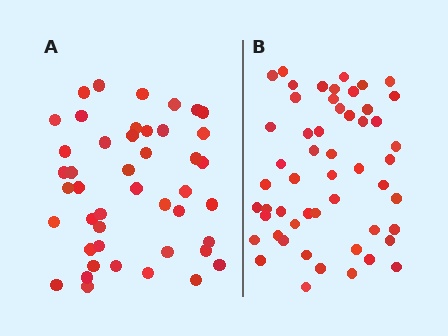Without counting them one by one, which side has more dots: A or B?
Region B (the right region) has more dots.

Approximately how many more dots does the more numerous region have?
Region B has roughly 8 or so more dots than region A.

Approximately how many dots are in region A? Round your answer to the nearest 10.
About 40 dots. (The exact count is 45, which rounds to 40.)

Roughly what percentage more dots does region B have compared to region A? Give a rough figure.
About 20% more.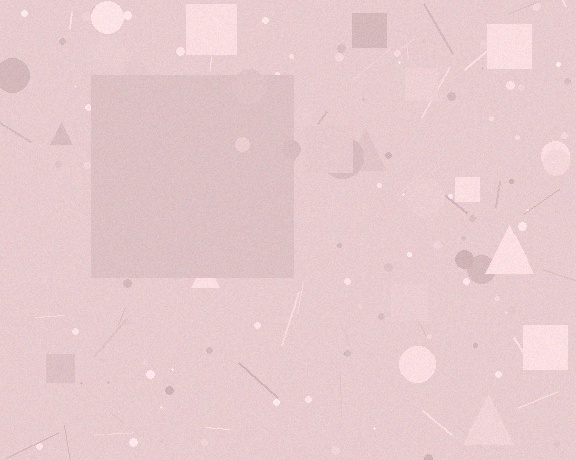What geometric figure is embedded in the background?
A square is embedded in the background.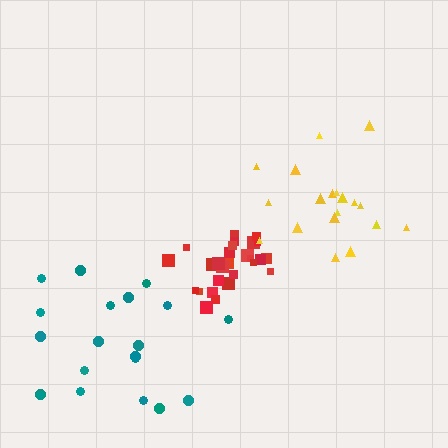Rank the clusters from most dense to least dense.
red, yellow, teal.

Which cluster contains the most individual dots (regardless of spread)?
Red (29).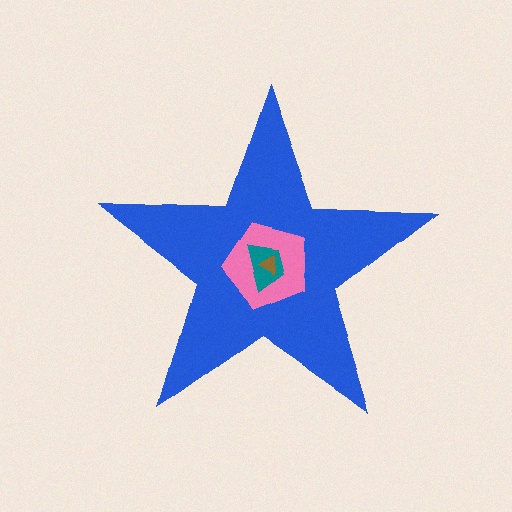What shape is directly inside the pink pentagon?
The teal trapezoid.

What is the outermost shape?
The blue star.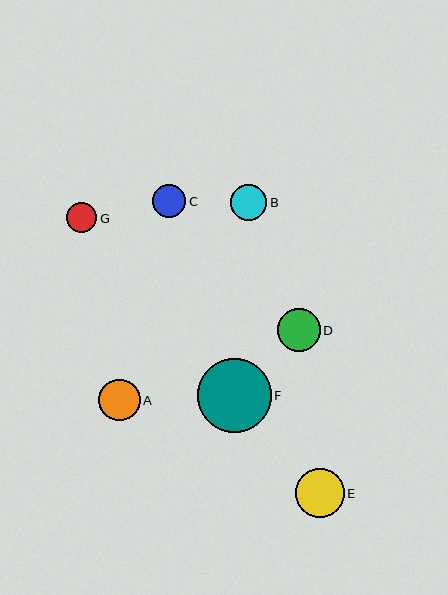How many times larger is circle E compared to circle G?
Circle E is approximately 1.6 times the size of circle G.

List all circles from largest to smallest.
From largest to smallest: F, E, D, A, B, C, G.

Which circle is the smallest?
Circle G is the smallest with a size of approximately 30 pixels.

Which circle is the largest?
Circle F is the largest with a size of approximately 74 pixels.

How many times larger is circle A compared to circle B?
Circle A is approximately 1.1 times the size of circle B.